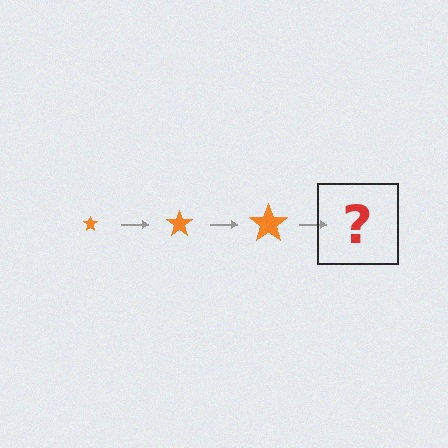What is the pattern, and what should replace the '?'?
The pattern is that the star gets progressively larger each step. The '?' should be an orange star, larger than the previous one.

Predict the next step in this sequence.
The next step is an orange star, larger than the previous one.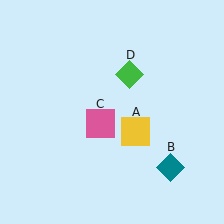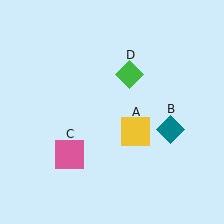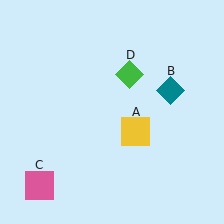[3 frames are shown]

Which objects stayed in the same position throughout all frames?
Yellow square (object A) and green diamond (object D) remained stationary.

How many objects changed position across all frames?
2 objects changed position: teal diamond (object B), pink square (object C).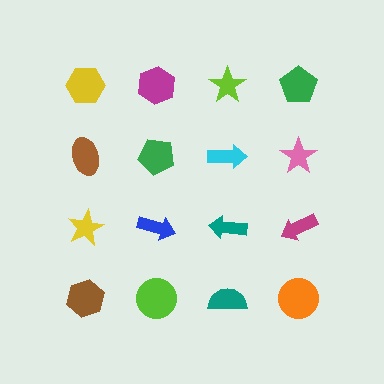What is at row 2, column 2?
A green pentagon.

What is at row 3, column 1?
A yellow star.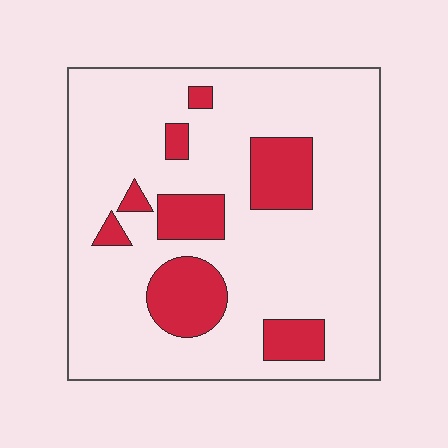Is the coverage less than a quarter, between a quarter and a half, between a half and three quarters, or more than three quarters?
Less than a quarter.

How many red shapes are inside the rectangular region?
8.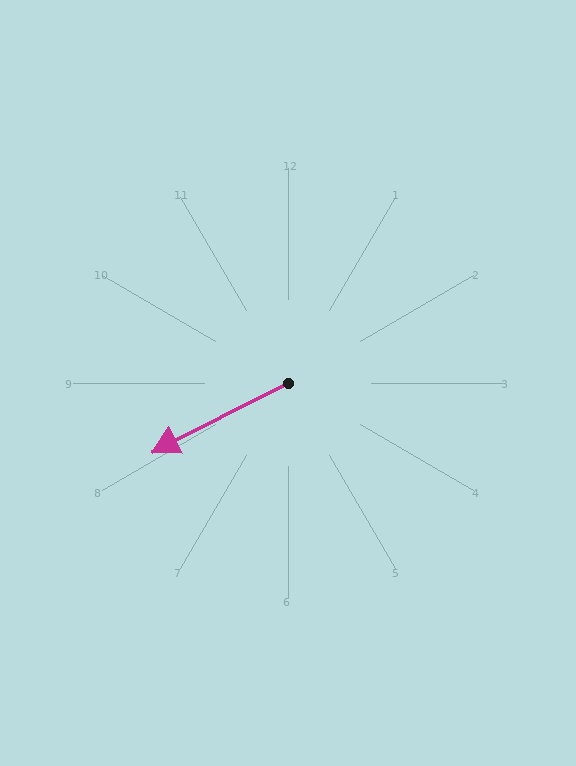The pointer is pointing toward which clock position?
Roughly 8 o'clock.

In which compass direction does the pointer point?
Southwest.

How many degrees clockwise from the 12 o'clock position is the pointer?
Approximately 243 degrees.